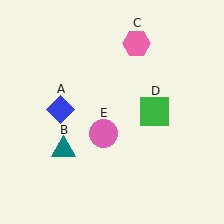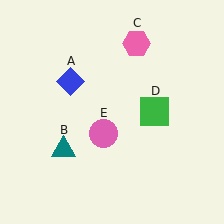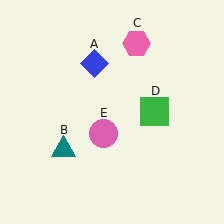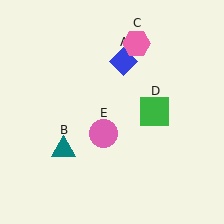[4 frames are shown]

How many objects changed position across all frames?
1 object changed position: blue diamond (object A).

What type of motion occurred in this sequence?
The blue diamond (object A) rotated clockwise around the center of the scene.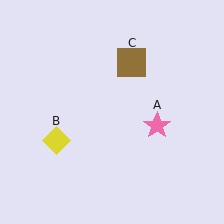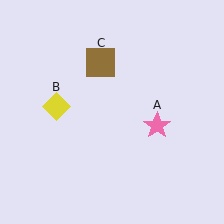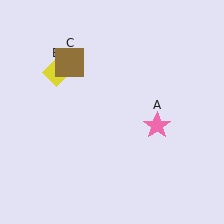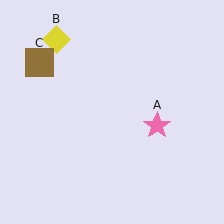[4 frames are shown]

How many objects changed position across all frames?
2 objects changed position: yellow diamond (object B), brown square (object C).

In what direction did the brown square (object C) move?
The brown square (object C) moved left.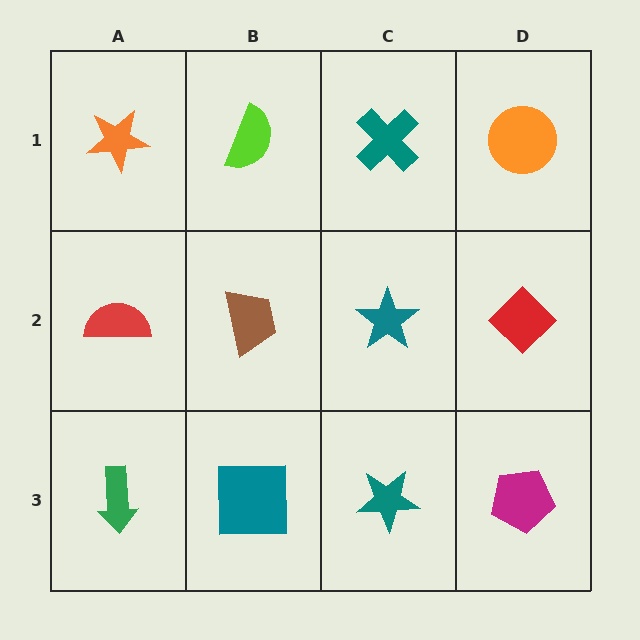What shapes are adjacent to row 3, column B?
A brown trapezoid (row 2, column B), a green arrow (row 3, column A), a teal star (row 3, column C).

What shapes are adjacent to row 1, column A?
A red semicircle (row 2, column A), a lime semicircle (row 1, column B).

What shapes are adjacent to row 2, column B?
A lime semicircle (row 1, column B), a teal square (row 3, column B), a red semicircle (row 2, column A), a teal star (row 2, column C).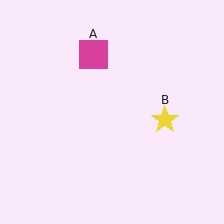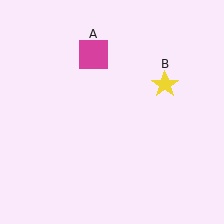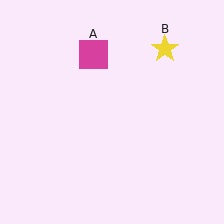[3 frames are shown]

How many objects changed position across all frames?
1 object changed position: yellow star (object B).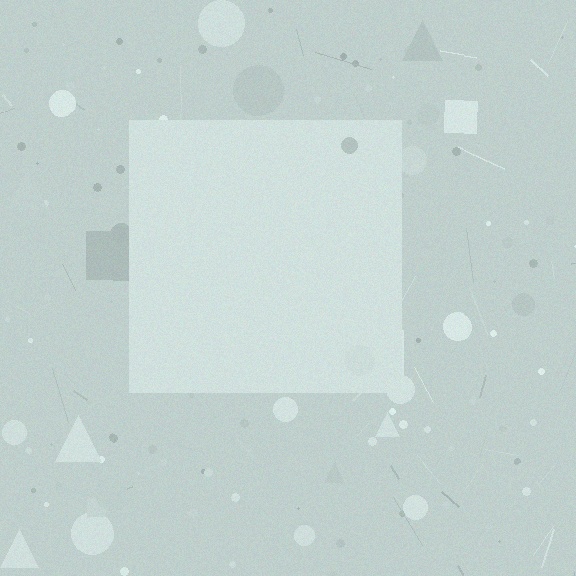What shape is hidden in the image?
A square is hidden in the image.